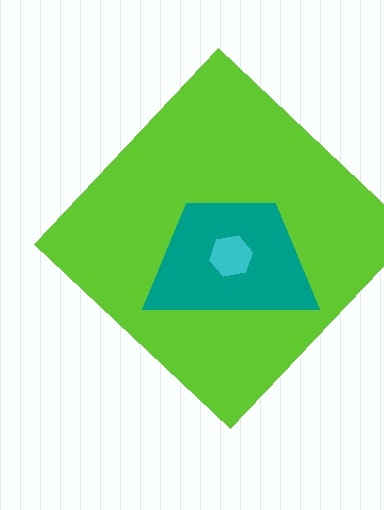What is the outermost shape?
The lime diamond.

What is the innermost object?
The cyan hexagon.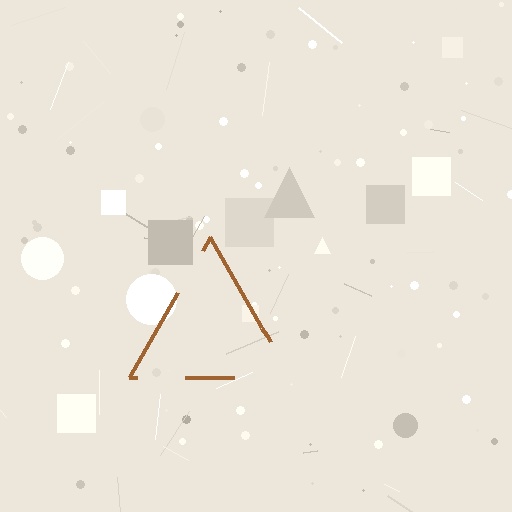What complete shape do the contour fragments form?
The contour fragments form a triangle.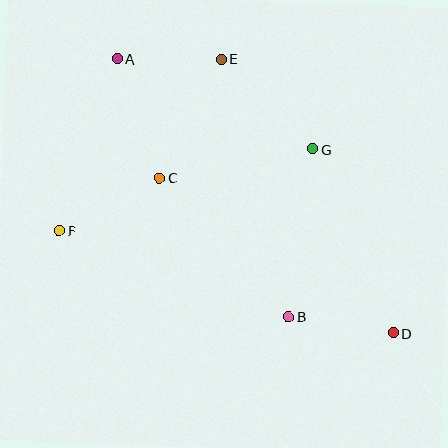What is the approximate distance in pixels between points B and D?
The distance between B and D is approximately 106 pixels.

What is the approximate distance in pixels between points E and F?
The distance between E and F is approximately 236 pixels.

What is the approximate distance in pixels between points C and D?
The distance between C and D is approximately 281 pixels.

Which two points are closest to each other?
Points A and E are closest to each other.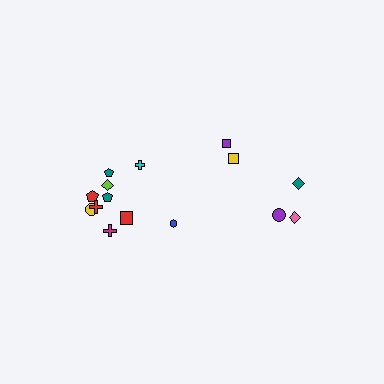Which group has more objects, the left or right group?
The left group.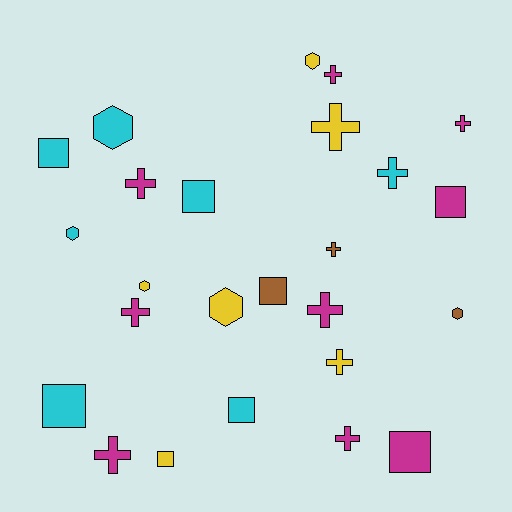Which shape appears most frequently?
Cross, with 11 objects.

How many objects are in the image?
There are 25 objects.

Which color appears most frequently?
Magenta, with 9 objects.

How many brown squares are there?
There is 1 brown square.